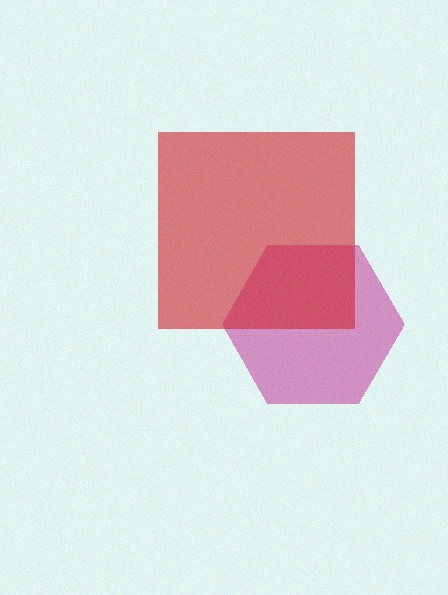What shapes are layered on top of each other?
The layered shapes are: a magenta hexagon, a red square.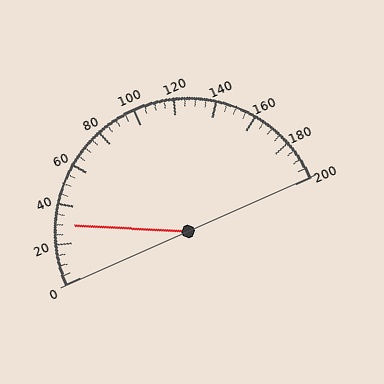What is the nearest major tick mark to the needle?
The nearest major tick mark is 40.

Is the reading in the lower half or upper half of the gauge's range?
The reading is in the lower half of the range (0 to 200).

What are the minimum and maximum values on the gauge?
The gauge ranges from 0 to 200.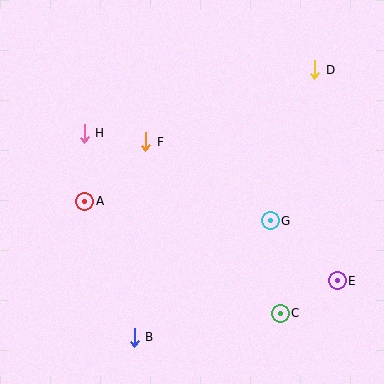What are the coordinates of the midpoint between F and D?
The midpoint between F and D is at (230, 106).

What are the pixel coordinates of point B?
Point B is at (134, 337).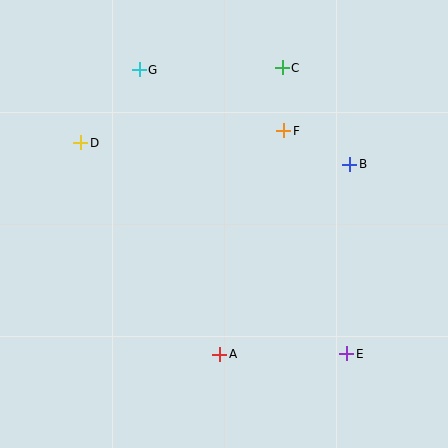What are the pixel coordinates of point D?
Point D is at (81, 143).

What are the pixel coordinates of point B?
Point B is at (350, 164).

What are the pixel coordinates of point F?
Point F is at (284, 131).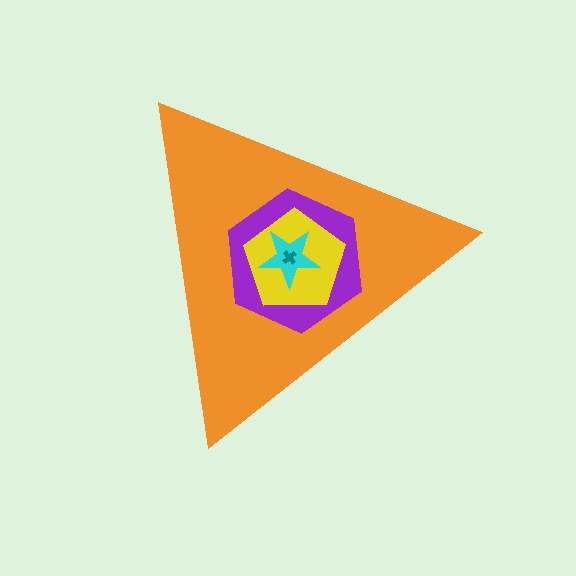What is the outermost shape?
The orange triangle.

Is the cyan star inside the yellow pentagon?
Yes.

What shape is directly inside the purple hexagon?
The yellow pentagon.